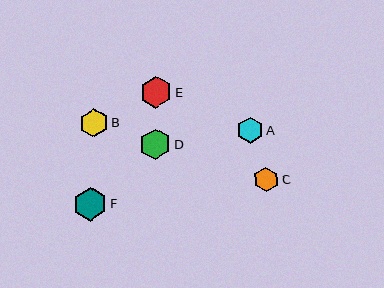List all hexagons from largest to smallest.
From largest to smallest: F, E, D, B, A, C.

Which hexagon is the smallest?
Hexagon C is the smallest with a size of approximately 24 pixels.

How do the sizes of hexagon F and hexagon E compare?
Hexagon F and hexagon E are approximately the same size.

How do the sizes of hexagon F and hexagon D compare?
Hexagon F and hexagon D are approximately the same size.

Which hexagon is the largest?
Hexagon F is the largest with a size of approximately 34 pixels.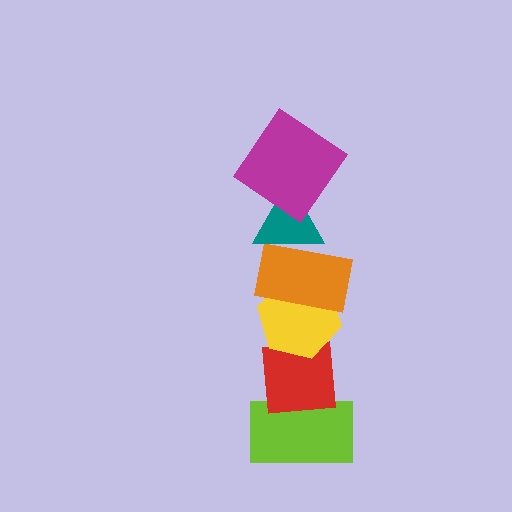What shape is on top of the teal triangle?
The magenta diamond is on top of the teal triangle.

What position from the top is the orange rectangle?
The orange rectangle is 3rd from the top.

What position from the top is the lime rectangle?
The lime rectangle is 6th from the top.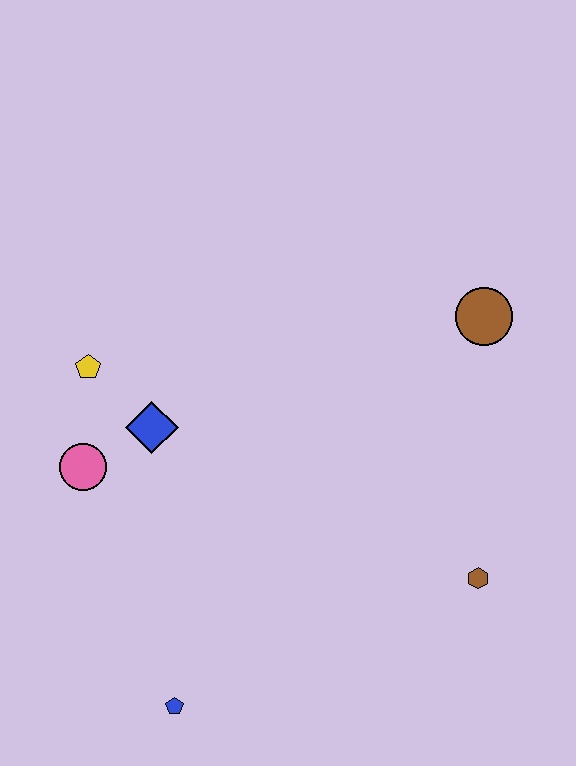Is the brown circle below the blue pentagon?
No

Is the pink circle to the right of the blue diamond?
No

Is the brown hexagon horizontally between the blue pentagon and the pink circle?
No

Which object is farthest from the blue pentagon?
The brown circle is farthest from the blue pentagon.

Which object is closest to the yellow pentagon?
The blue diamond is closest to the yellow pentagon.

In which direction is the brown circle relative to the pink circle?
The brown circle is to the right of the pink circle.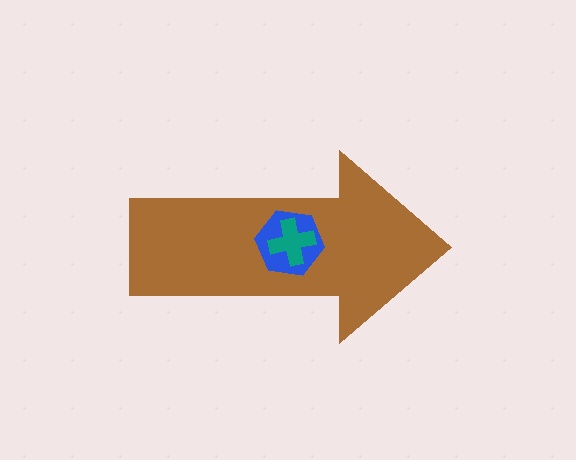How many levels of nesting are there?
3.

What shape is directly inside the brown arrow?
The blue hexagon.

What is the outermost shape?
The brown arrow.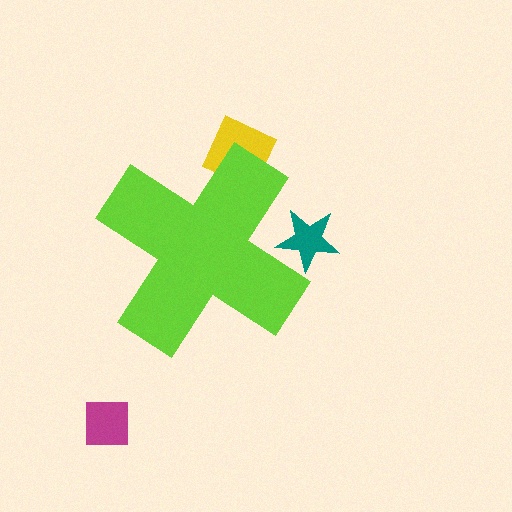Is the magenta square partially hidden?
No, the magenta square is fully visible.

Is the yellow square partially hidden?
Yes, the yellow square is partially hidden behind the lime cross.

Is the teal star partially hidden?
Yes, the teal star is partially hidden behind the lime cross.